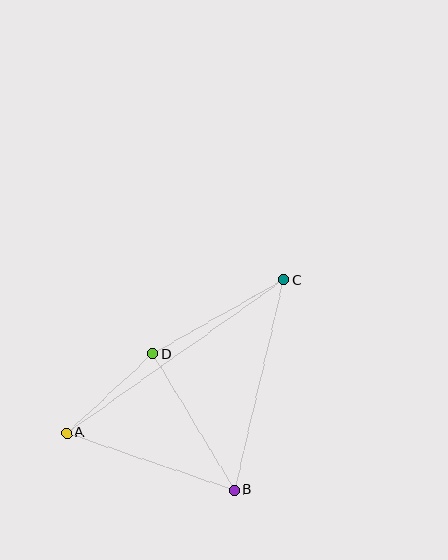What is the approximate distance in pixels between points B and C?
The distance between B and C is approximately 216 pixels.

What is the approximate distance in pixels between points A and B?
The distance between A and B is approximately 177 pixels.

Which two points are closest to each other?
Points A and D are closest to each other.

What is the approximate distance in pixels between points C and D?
The distance between C and D is approximately 150 pixels.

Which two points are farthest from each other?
Points A and C are farthest from each other.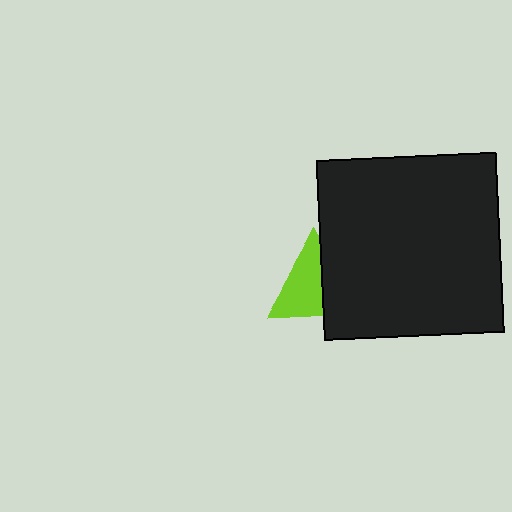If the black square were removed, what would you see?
You would see the complete lime triangle.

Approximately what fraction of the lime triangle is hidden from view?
Roughly 41% of the lime triangle is hidden behind the black square.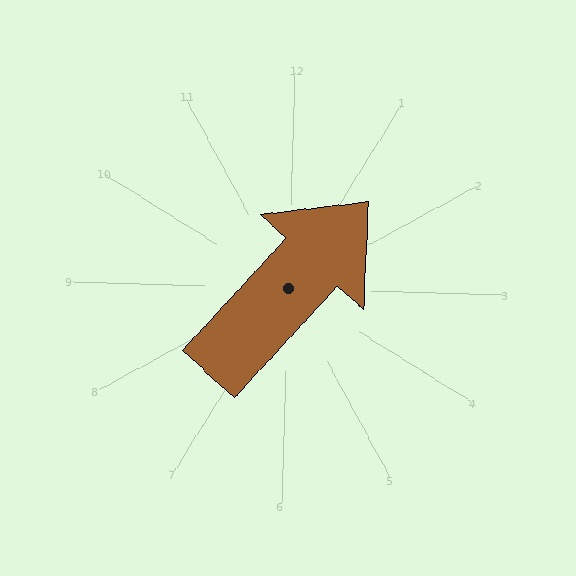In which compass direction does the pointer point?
Northeast.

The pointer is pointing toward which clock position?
Roughly 1 o'clock.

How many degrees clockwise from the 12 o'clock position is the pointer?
Approximately 41 degrees.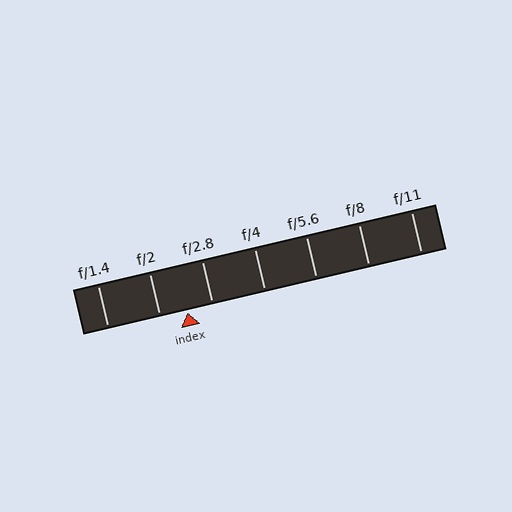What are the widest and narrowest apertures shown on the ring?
The widest aperture shown is f/1.4 and the narrowest is f/11.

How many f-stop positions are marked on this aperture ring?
There are 7 f-stop positions marked.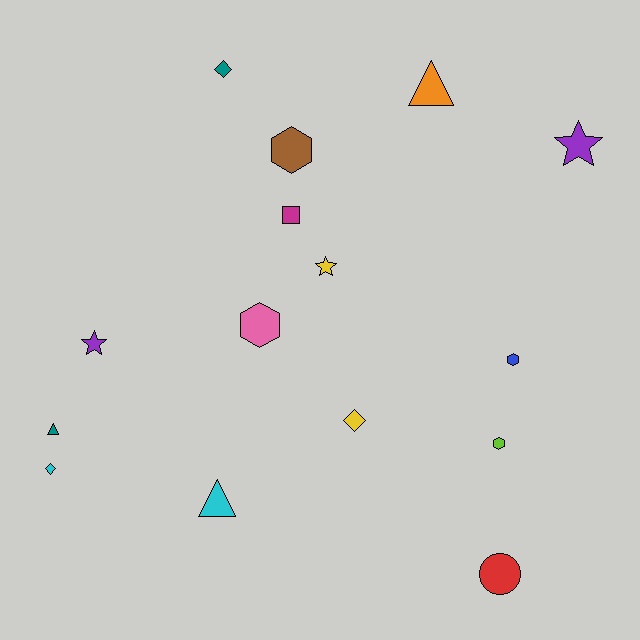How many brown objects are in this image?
There is 1 brown object.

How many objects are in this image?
There are 15 objects.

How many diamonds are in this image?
There are 3 diamonds.